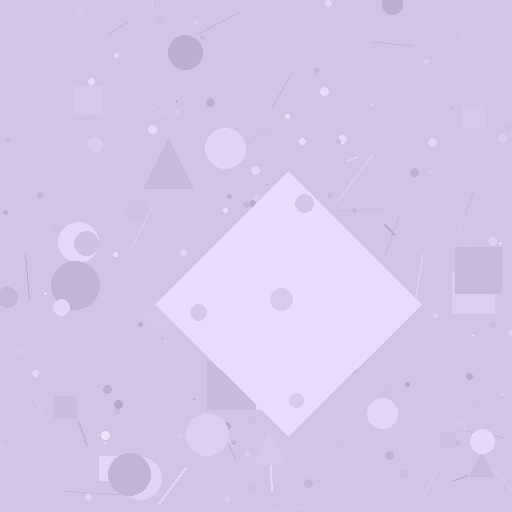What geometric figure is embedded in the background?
A diamond is embedded in the background.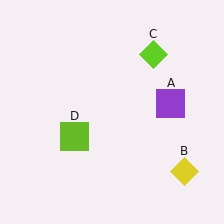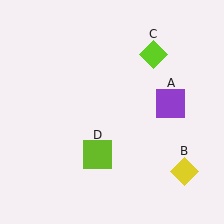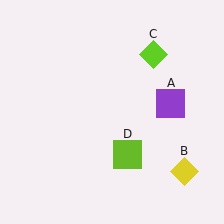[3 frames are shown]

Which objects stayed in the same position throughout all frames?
Purple square (object A) and yellow diamond (object B) and lime diamond (object C) remained stationary.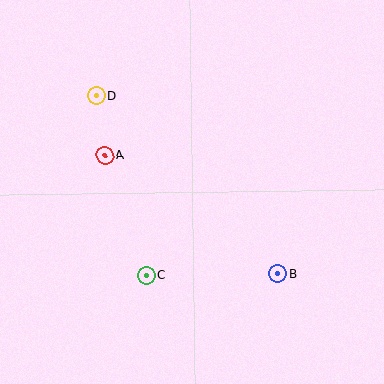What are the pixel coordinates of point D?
Point D is at (96, 96).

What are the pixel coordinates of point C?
Point C is at (146, 275).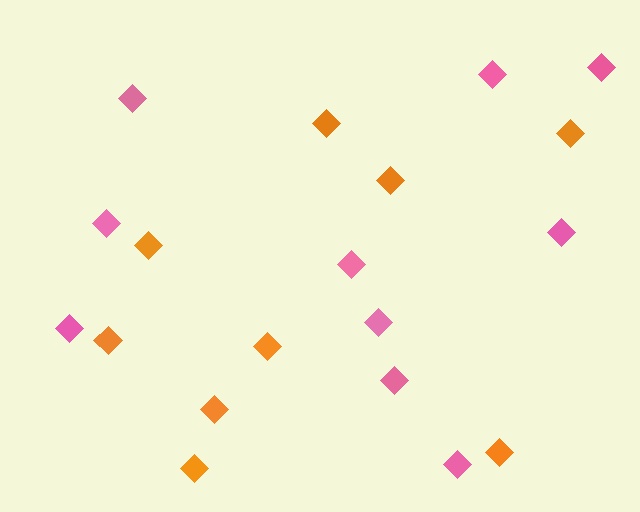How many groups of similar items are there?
There are 2 groups: one group of pink diamonds (10) and one group of orange diamonds (9).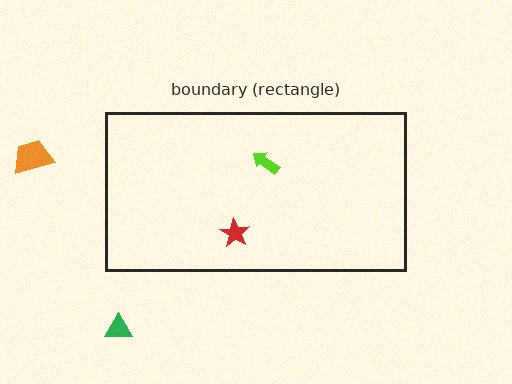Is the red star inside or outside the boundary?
Inside.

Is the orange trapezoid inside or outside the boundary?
Outside.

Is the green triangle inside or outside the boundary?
Outside.